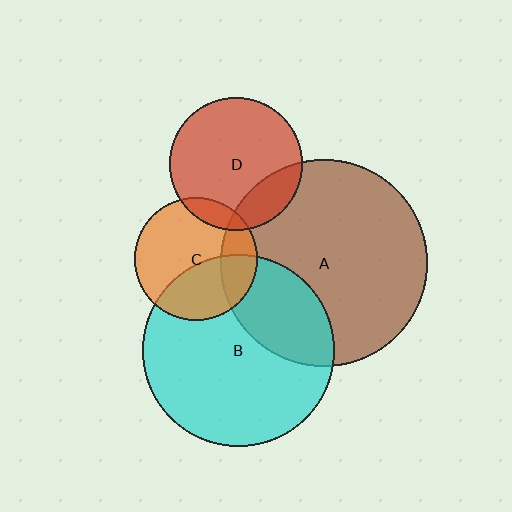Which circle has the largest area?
Circle A (brown).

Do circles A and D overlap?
Yes.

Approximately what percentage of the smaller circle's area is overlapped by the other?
Approximately 20%.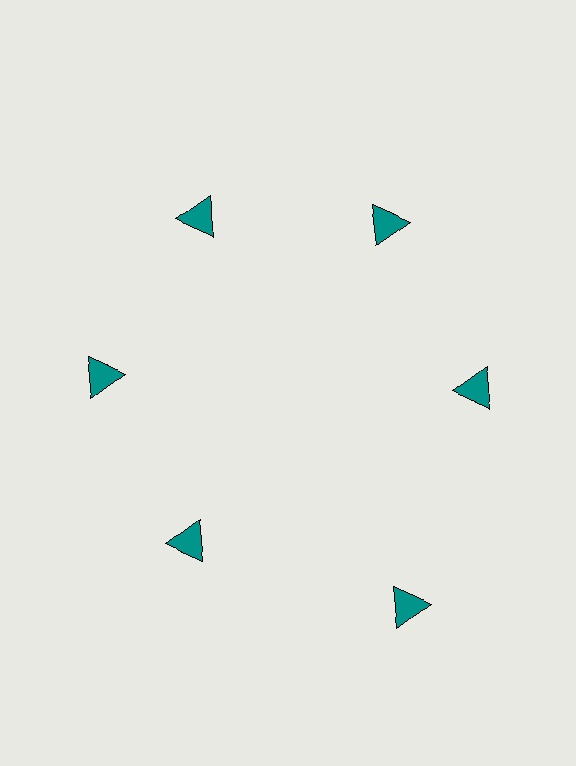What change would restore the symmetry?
The symmetry would be restored by moving it inward, back onto the ring so that all 6 triangles sit at equal angles and equal distance from the center.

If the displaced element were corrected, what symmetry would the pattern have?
It would have 6-fold rotational symmetry — the pattern would map onto itself every 60 degrees.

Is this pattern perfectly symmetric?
No. The 6 teal triangles are arranged in a ring, but one element near the 5 o'clock position is pushed outward from the center, breaking the 6-fold rotational symmetry.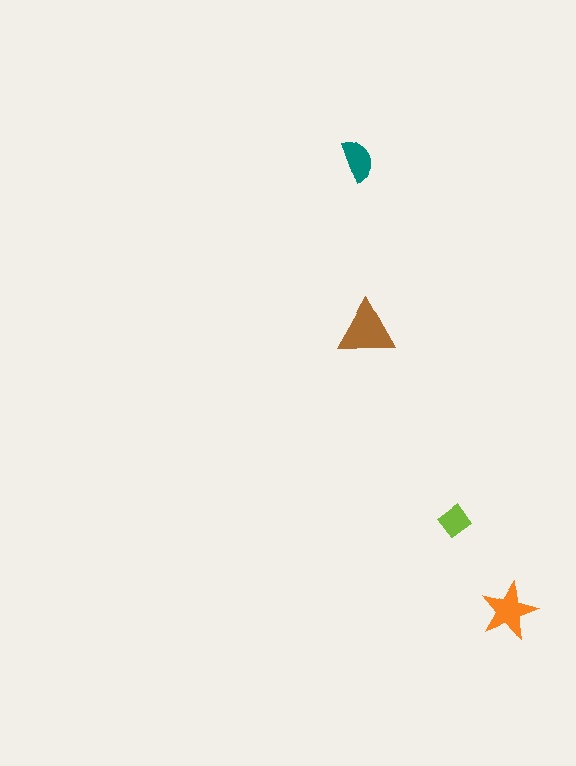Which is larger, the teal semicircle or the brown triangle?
The brown triangle.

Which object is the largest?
The brown triangle.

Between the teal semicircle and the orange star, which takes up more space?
The orange star.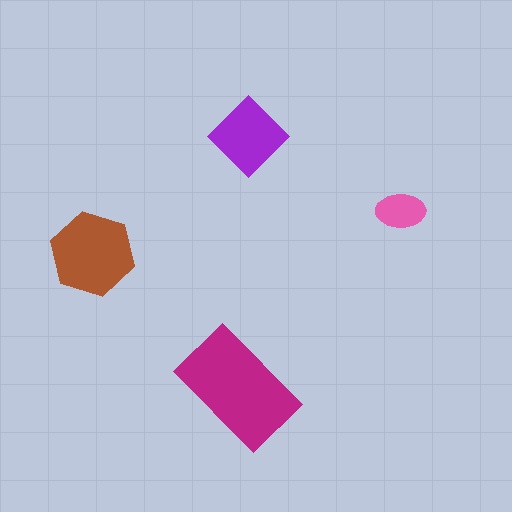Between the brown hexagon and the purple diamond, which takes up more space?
The brown hexagon.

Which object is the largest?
The magenta rectangle.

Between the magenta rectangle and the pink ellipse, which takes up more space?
The magenta rectangle.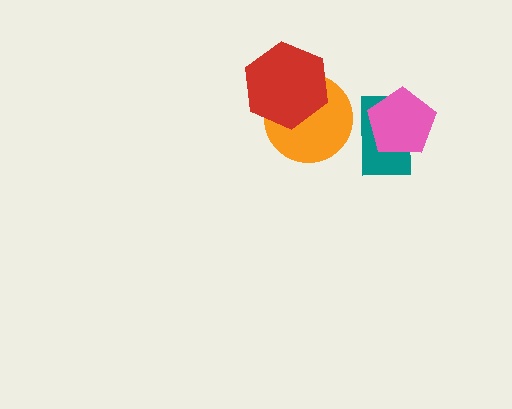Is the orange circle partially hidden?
Yes, it is partially covered by another shape.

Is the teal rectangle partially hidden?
Yes, it is partially covered by another shape.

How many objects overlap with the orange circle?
1 object overlaps with the orange circle.